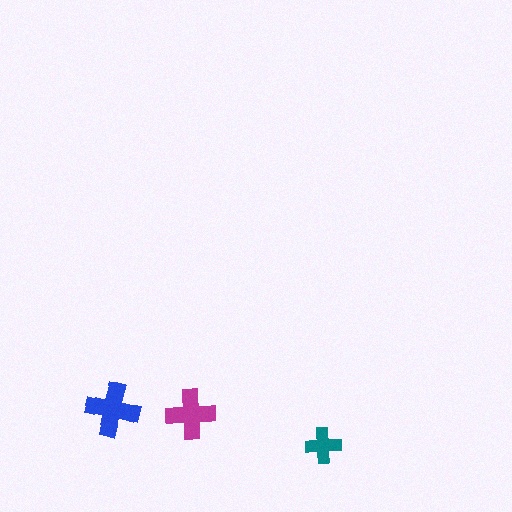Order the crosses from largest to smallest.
the blue one, the magenta one, the teal one.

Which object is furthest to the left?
The blue cross is leftmost.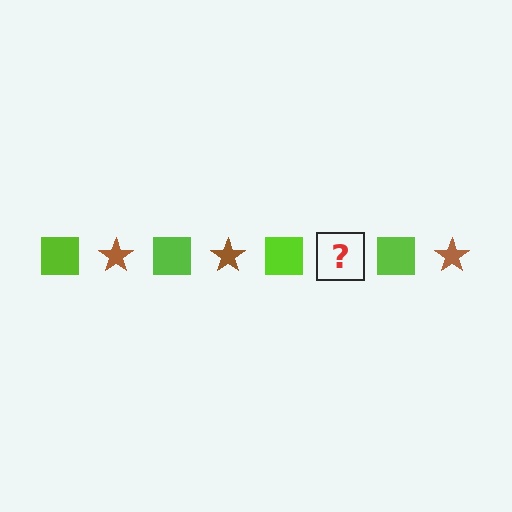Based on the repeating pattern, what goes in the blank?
The blank should be a brown star.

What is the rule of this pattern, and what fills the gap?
The rule is that the pattern alternates between lime square and brown star. The gap should be filled with a brown star.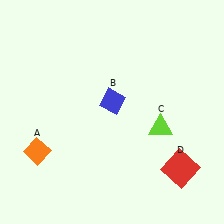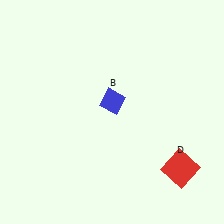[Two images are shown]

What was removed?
The lime triangle (C), the orange diamond (A) were removed in Image 2.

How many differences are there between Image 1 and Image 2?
There are 2 differences between the two images.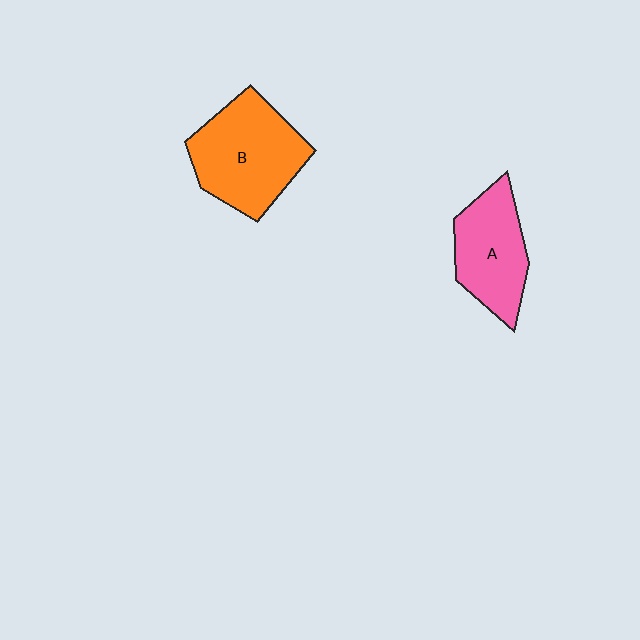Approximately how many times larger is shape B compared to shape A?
Approximately 1.3 times.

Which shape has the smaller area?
Shape A (pink).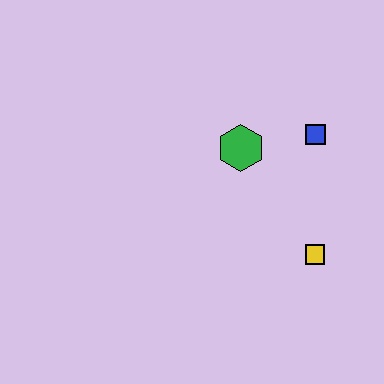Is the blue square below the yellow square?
No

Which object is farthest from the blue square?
The yellow square is farthest from the blue square.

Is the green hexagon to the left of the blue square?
Yes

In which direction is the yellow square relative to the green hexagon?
The yellow square is below the green hexagon.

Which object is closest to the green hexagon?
The blue square is closest to the green hexagon.